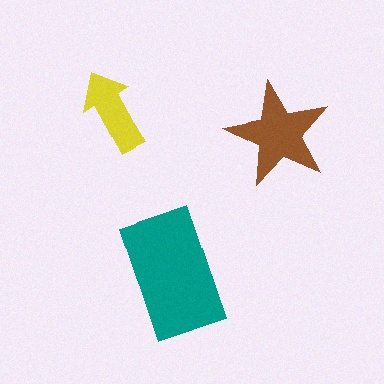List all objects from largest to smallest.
The teal rectangle, the brown star, the yellow arrow.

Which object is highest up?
The yellow arrow is topmost.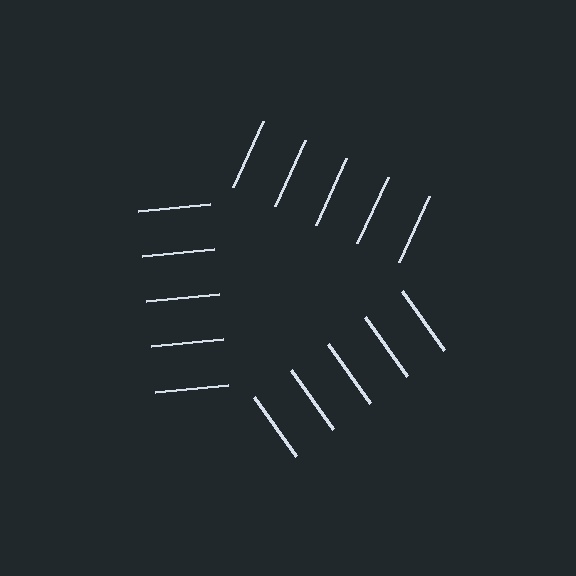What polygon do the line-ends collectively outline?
An illusory triangle — the line segments terminate on its edges but no continuous stroke is drawn.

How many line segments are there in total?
15 — 5 along each of the 3 edges.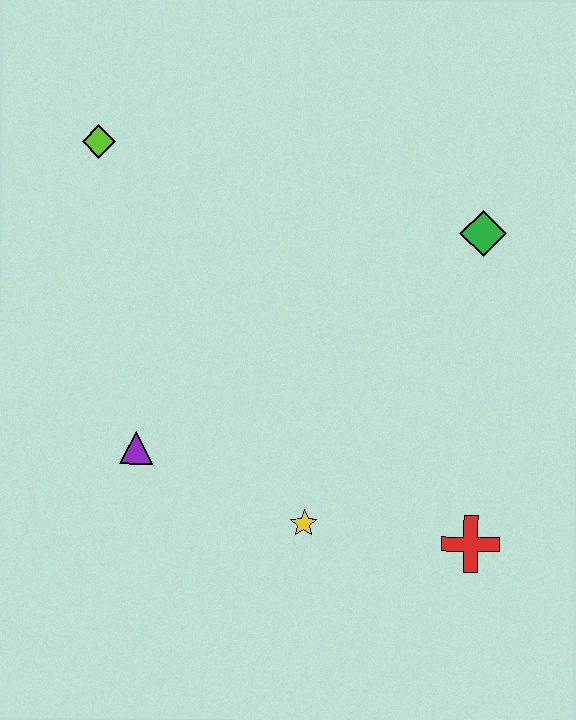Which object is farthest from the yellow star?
The lime diamond is farthest from the yellow star.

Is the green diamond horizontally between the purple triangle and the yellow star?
No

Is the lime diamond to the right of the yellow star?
No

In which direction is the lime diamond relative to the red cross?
The lime diamond is above the red cross.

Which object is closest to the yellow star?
The red cross is closest to the yellow star.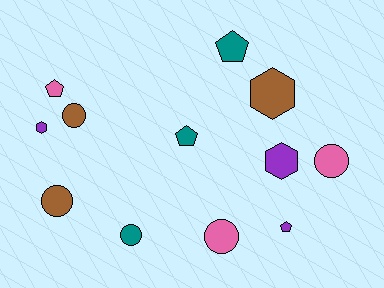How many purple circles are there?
There are no purple circles.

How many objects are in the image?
There are 12 objects.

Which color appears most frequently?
Teal, with 3 objects.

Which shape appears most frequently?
Circle, with 5 objects.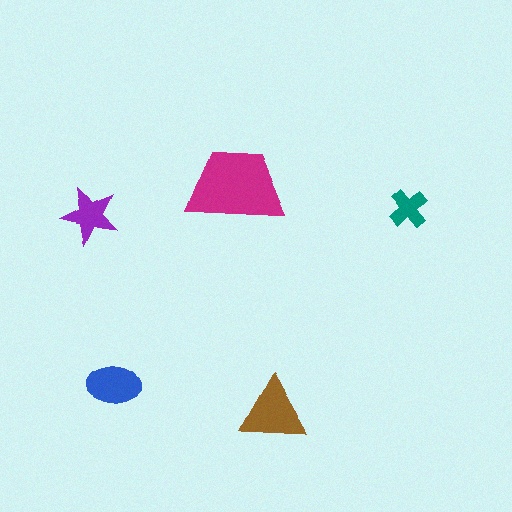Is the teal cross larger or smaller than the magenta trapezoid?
Smaller.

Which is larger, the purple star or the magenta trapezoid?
The magenta trapezoid.